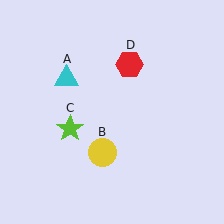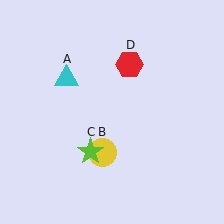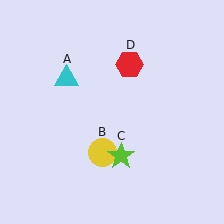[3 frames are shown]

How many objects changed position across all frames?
1 object changed position: lime star (object C).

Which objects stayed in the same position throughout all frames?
Cyan triangle (object A) and yellow circle (object B) and red hexagon (object D) remained stationary.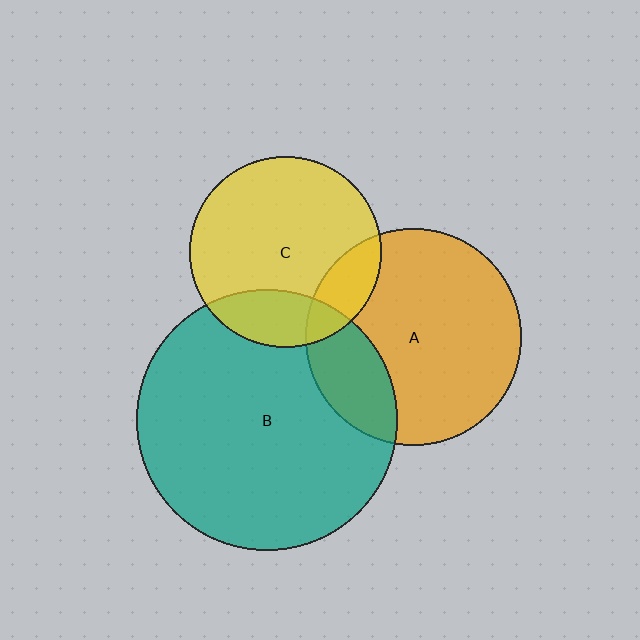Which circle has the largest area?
Circle B (teal).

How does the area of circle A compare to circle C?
Approximately 1.3 times.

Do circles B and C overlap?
Yes.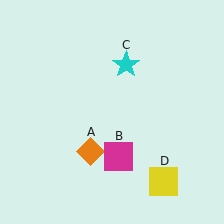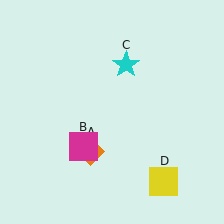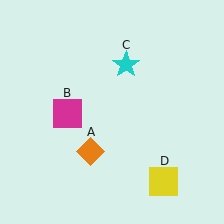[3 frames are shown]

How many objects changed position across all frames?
1 object changed position: magenta square (object B).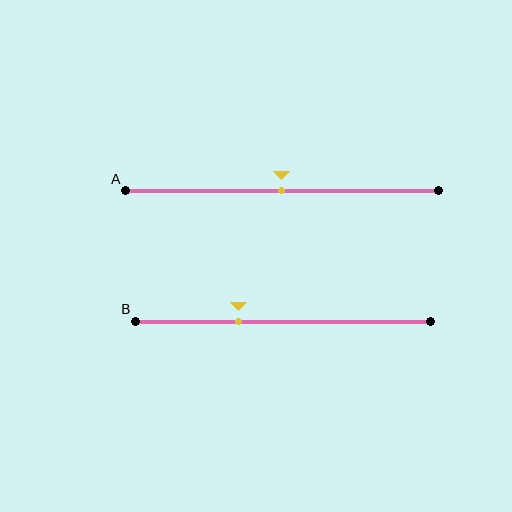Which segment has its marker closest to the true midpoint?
Segment A has its marker closest to the true midpoint.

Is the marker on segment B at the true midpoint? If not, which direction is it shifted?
No, the marker on segment B is shifted to the left by about 15% of the segment length.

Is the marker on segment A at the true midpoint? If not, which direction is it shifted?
Yes, the marker on segment A is at the true midpoint.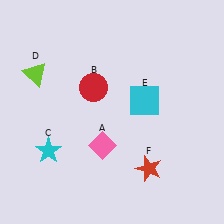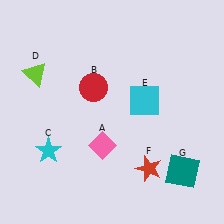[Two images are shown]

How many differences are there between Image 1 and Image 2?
There is 1 difference between the two images.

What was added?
A teal square (G) was added in Image 2.